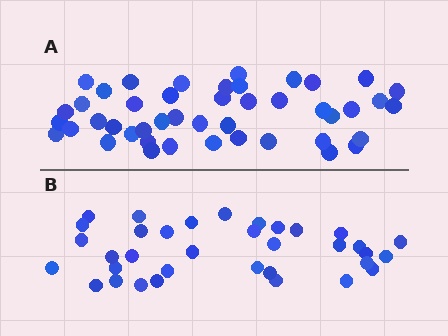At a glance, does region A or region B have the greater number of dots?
Region A (the top region) has more dots.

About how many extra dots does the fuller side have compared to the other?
Region A has roughly 10 or so more dots than region B.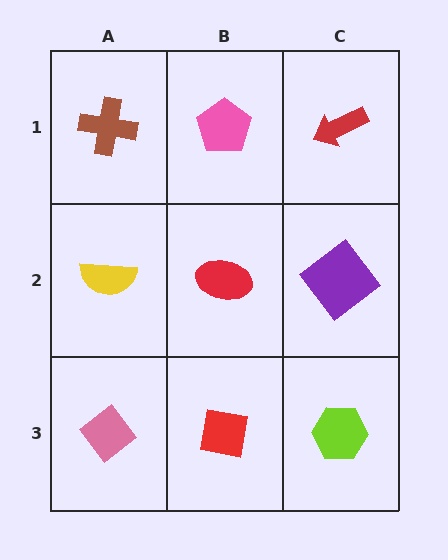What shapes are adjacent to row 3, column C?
A purple diamond (row 2, column C), a red square (row 3, column B).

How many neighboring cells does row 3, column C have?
2.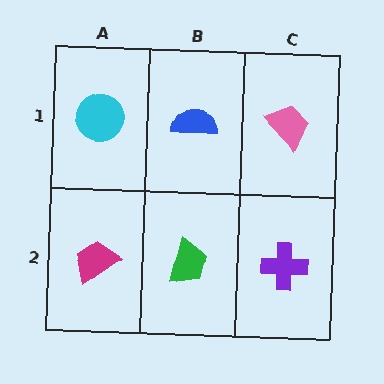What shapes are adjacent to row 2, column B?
A blue semicircle (row 1, column B), a magenta trapezoid (row 2, column A), a purple cross (row 2, column C).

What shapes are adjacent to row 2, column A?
A cyan circle (row 1, column A), a green trapezoid (row 2, column B).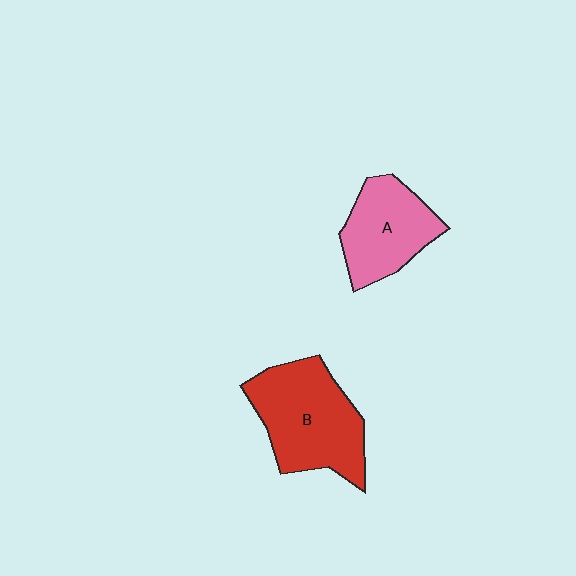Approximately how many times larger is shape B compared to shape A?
Approximately 1.4 times.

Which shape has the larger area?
Shape B (red).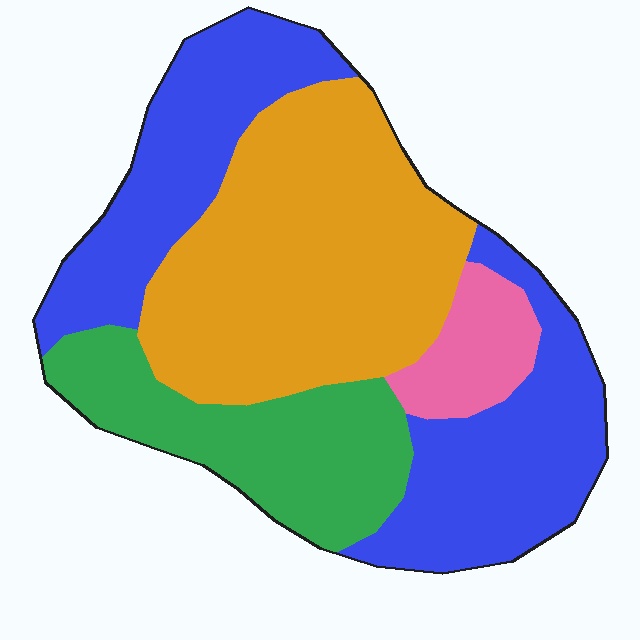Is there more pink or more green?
Green.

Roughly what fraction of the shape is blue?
Blue takes up between a third and a half of the shape.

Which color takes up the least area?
Pink, at roughly 5%.